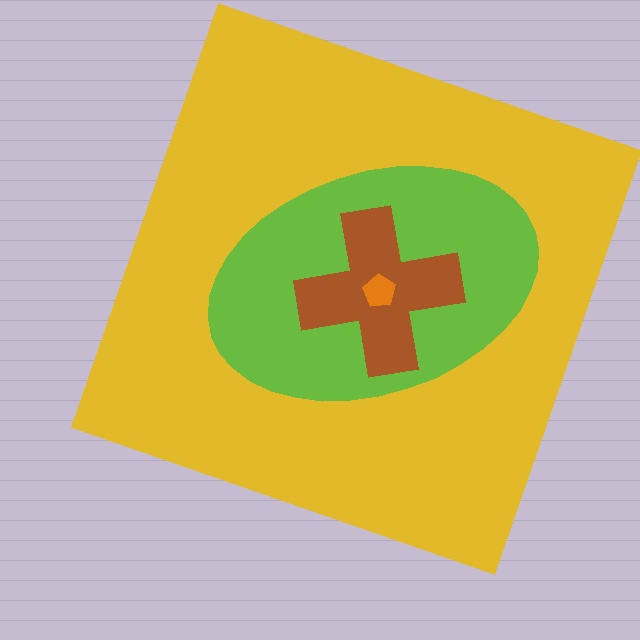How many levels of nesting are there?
4.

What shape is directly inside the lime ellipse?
The brown cross.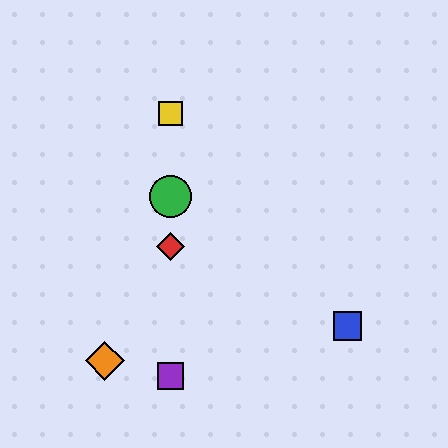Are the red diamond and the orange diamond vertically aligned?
No, the red diamond is at x≈171 and the orange diamond is at x≈105.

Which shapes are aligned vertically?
The red diamond, the green circle, the yellow square, the purple square are aligned vertically.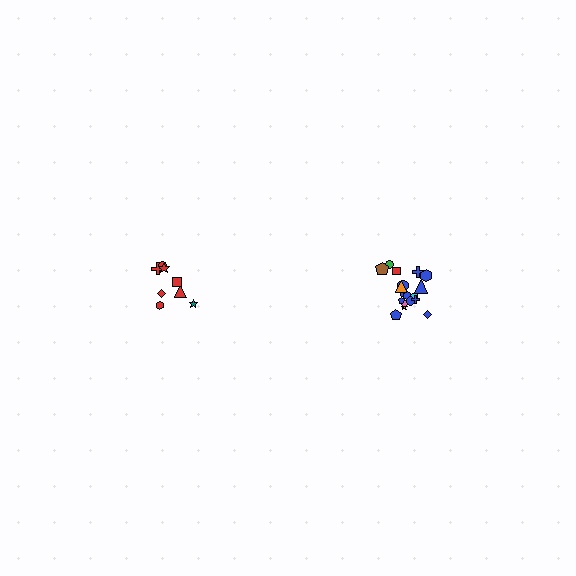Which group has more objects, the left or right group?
The right group.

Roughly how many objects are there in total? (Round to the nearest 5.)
Roughly 25 objects in total.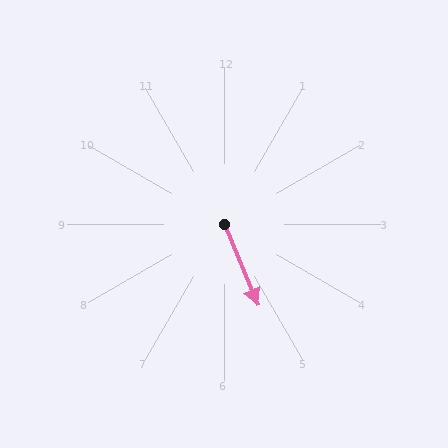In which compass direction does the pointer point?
South.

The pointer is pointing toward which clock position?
Roughly 5 o'clock.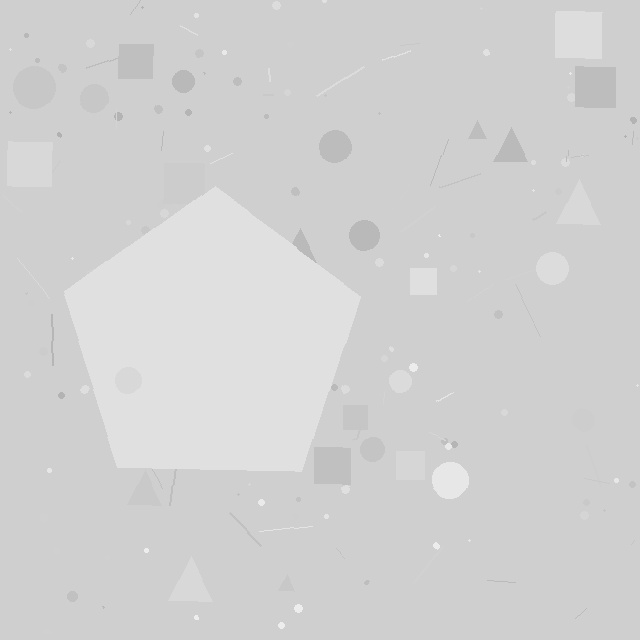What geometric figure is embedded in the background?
A pentagon is embedded in the background.